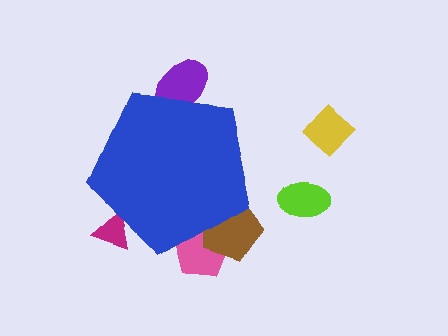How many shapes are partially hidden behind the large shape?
4 shapes are partially hidden.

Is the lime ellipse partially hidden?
No, the lime ellipse is fully visible.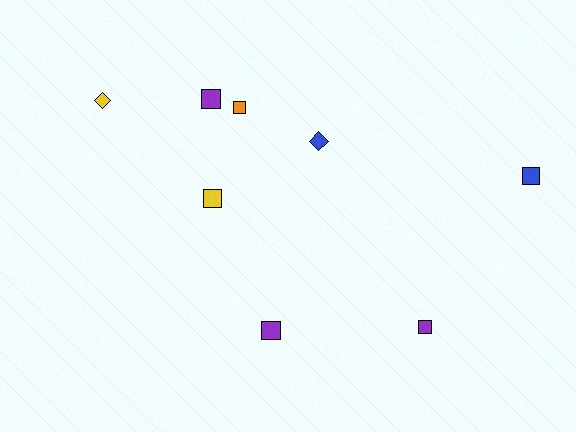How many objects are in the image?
There are 8 objects.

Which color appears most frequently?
Purple, with 3 objects.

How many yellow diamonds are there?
There is 1 yellow diamond.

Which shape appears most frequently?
Square, with 6 objects.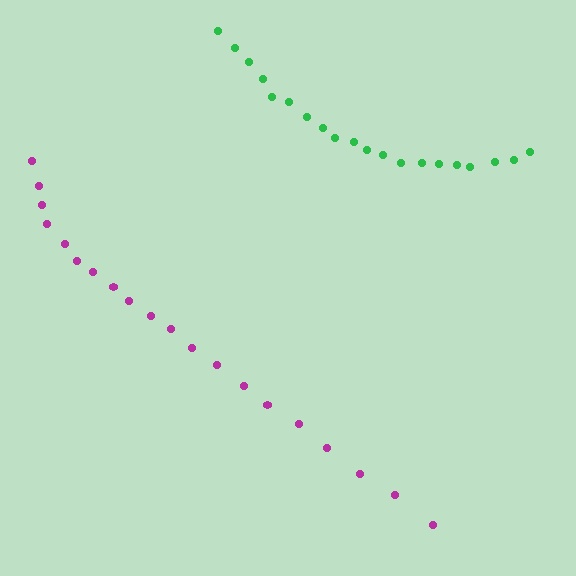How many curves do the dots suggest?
There are 2 distinct paths.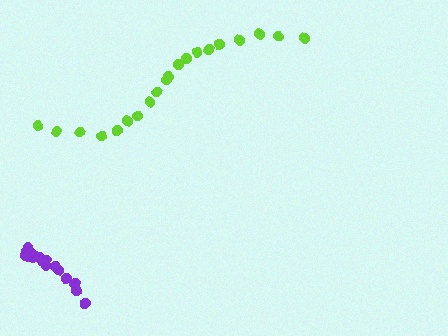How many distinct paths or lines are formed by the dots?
There are 2 distinct paths.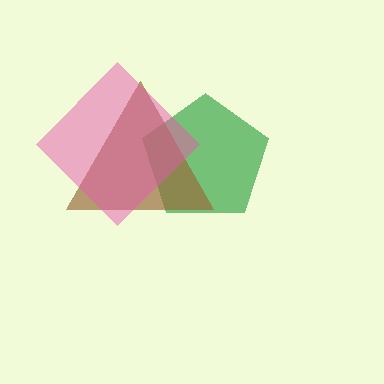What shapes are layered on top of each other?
The layered shapes are: a green pentagon, a brown triangle, a pink diamond.